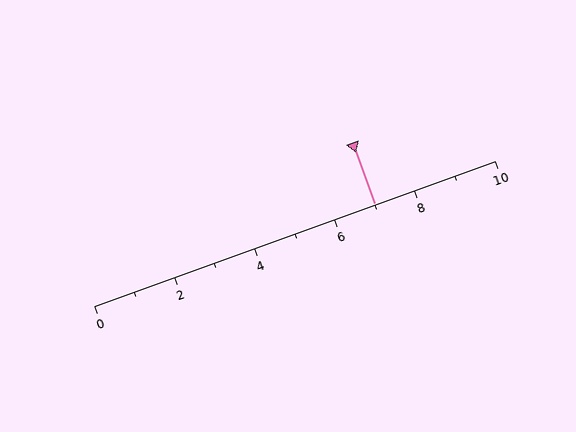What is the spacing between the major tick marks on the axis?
The major ticks are spaced 2 apart.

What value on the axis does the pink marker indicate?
The marker indicates approximately 7.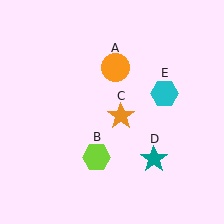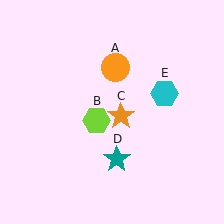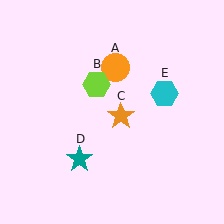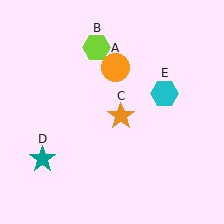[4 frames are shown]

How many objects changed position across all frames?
2 objects changed position: lime hexagon (object B), teal star (object D).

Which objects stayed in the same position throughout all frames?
Orange circle (object A) and orange star (object C) and cyan hexagon (object E) remained stationary.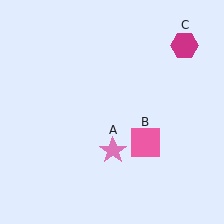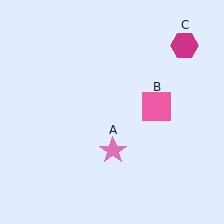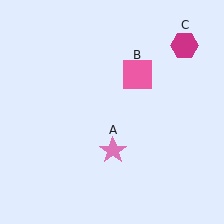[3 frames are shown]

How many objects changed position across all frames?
1 object changed position: pink square (object B).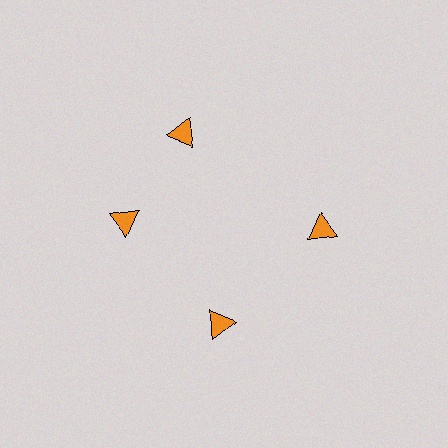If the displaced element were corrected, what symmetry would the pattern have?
It would have 4-fold rotational symmetry — the pattern would map onto itself every 90 degrees.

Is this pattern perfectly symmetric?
No. The 4 orange triangles are arranged in a ring, but one element near the 12 o'clock position is rotated out of alignment along the ring, breaking the 4-fold rotational symmetry.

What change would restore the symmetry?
The symmetry would be restored by rotating it back into even spacing with its neighbors so that all 4 triangles sit at equal angles and equal distance from the center.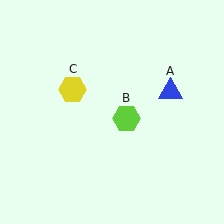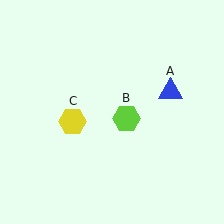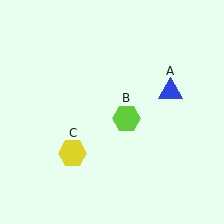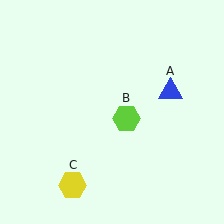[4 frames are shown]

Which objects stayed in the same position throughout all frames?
Blue triangle (object A) and lime hexagon (object B) remained stationary.